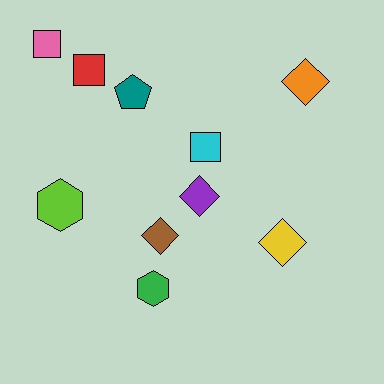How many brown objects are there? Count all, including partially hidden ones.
There is 1 brown object.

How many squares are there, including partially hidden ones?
There are 3 squares.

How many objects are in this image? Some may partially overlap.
There are 10 objects.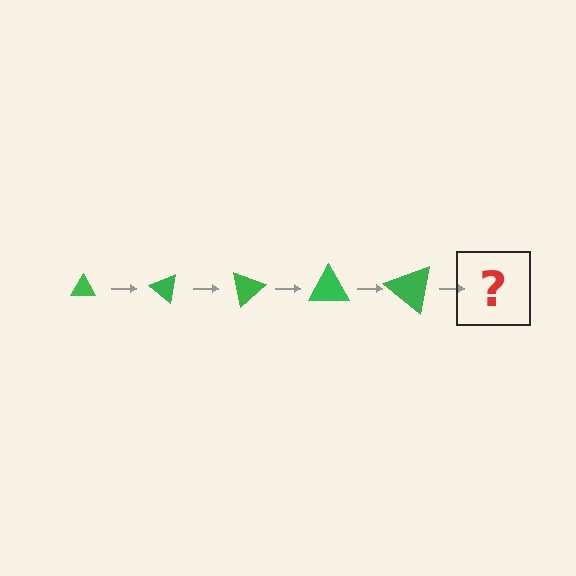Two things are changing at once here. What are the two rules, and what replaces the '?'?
The two rules are that the triangle grows larger each step and it rotates 40 degrees each step. The '?' should be a triangle, larger than the previous one and rotated 200 degrees from the start.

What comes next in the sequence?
The next element should be a triangle, larger than the previous one and rotated 200 degrees from the start.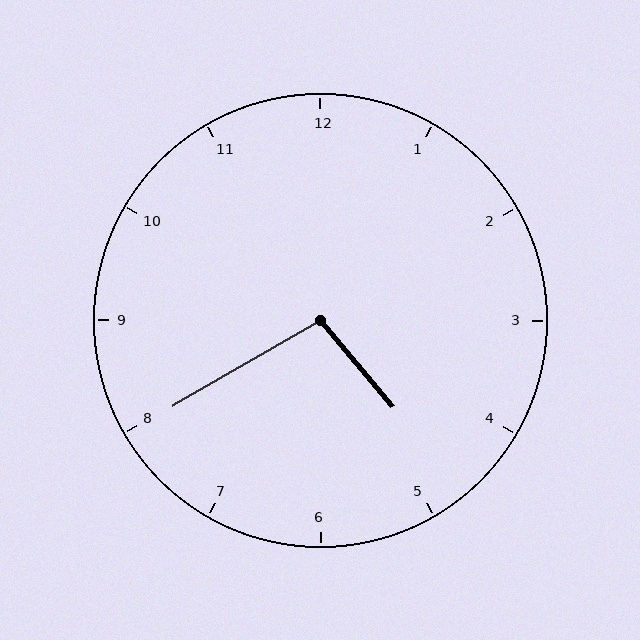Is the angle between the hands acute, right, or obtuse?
It is obtuse.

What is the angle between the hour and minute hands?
Approximately 100 degrees.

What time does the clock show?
4:40.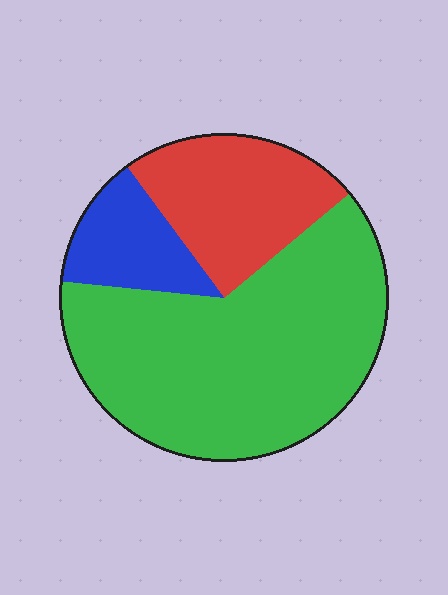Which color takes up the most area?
Green, at roughly 65%.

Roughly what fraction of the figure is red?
Red takes up less than a quarter of the figure.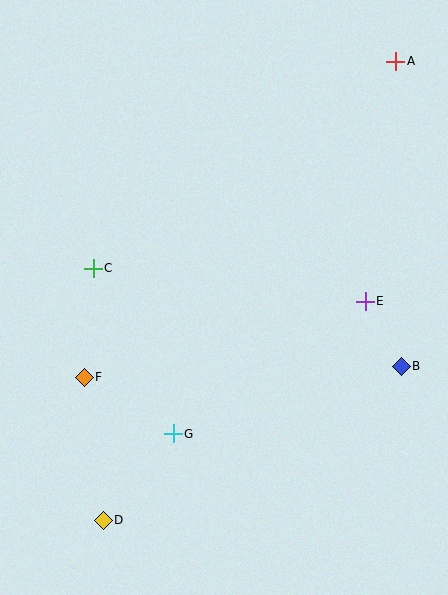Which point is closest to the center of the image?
Point C at (93, 268) is closest to the center.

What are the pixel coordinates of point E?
Point E is at (365, 301).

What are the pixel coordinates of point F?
Point F is at (84, 377).